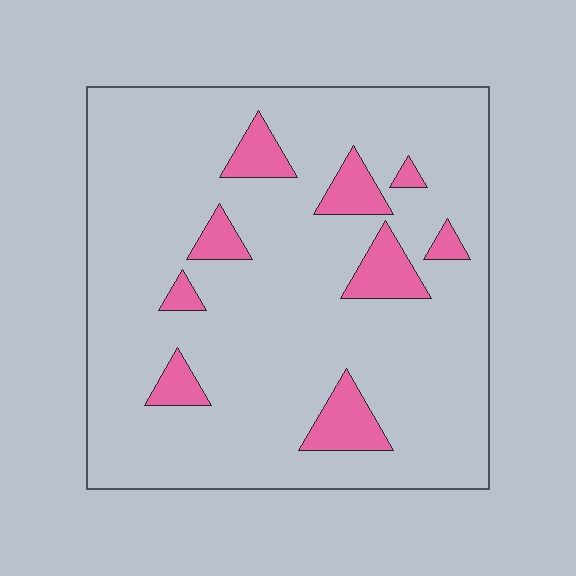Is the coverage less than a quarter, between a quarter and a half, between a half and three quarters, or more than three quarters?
Less than a quarter.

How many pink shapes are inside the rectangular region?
9.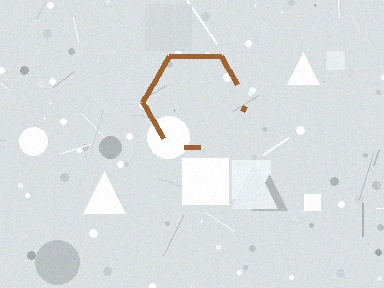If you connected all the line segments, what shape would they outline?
They would outline a hexagon.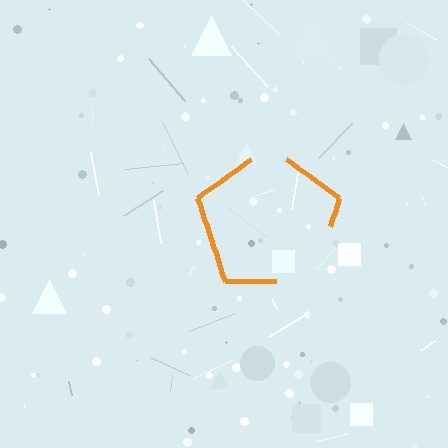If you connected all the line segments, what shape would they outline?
They would outline a pentagon.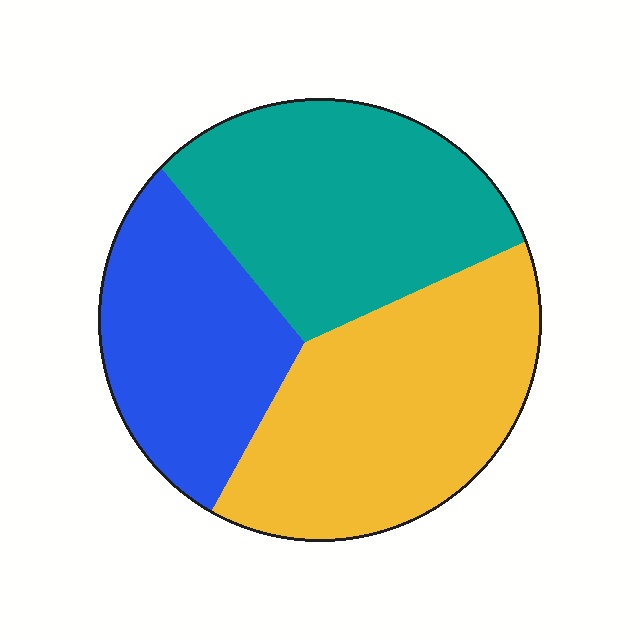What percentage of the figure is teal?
Teal covers 35% of the figure.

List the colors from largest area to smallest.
From largest to smallest: yellow, teal, blue.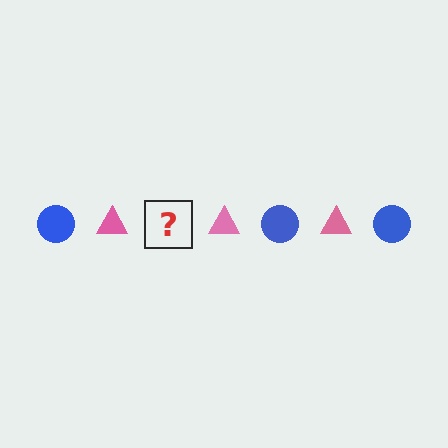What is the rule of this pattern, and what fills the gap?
The rule is that the pattern alternates between blue circle and pink triangle. The gap should be filled with a blue circle.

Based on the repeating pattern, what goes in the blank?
The blank should be a blue circle.